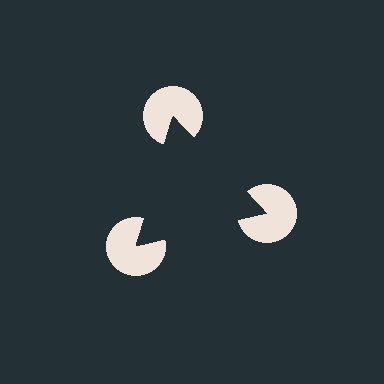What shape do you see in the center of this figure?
An illusory triangle — its edges are inferred from the aligned wedge cuts in the pac-man discs, not physically drawn.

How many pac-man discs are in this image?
There are 3 — one at each vertex of the illusory triangle.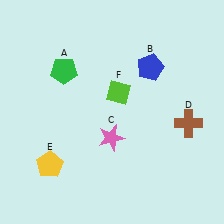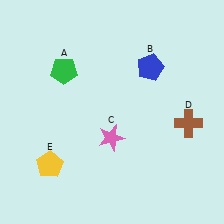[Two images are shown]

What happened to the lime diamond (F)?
The lime diamond (F) was removed in Image 2. It was in the top-right area of Image 1.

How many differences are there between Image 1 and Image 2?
There is 1 difference between the two images.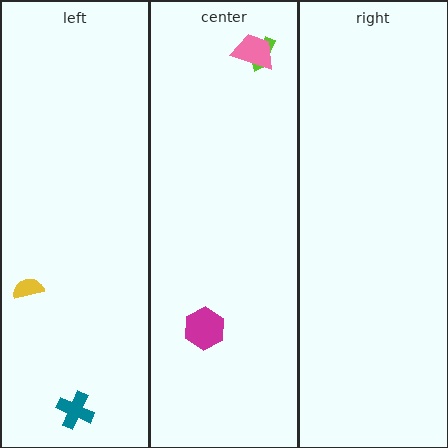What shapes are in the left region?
The yellow semicircle, the teal cross.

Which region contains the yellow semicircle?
The left region.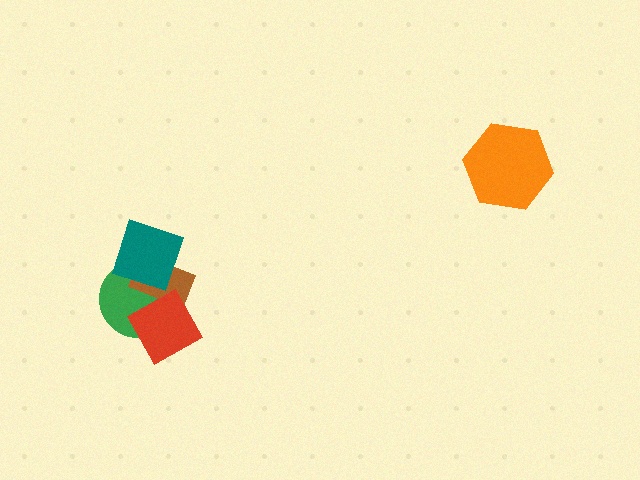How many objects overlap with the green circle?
3 objects overlap with the green circle.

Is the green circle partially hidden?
Yes, it is partially covered by another shape.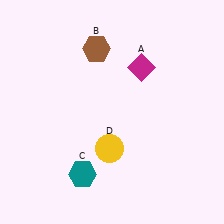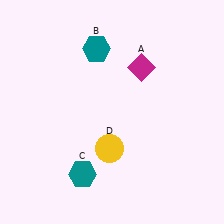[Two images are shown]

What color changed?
The hexagon (B) changed from brown in Image 1 to teal in Image 2.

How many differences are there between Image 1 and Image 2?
There is 1 difference between the two images.